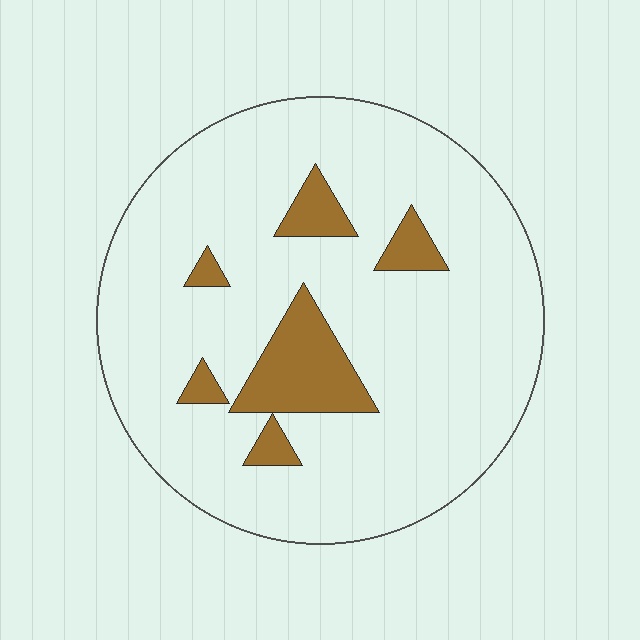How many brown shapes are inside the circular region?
6.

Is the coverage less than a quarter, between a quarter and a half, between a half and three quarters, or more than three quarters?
Less than a quarter.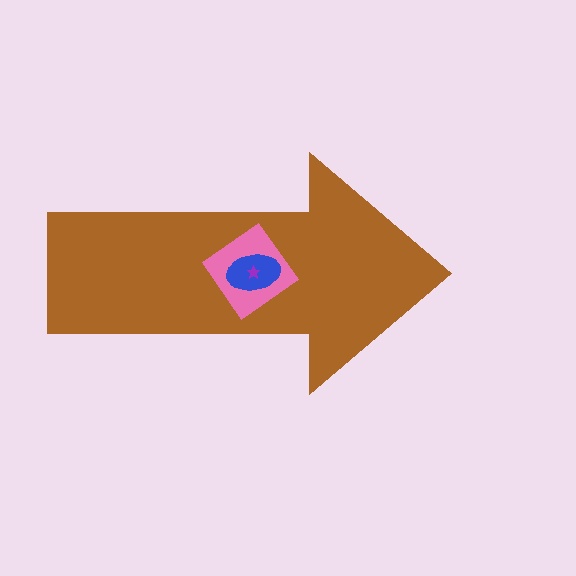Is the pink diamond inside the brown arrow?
Yes.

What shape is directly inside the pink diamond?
The blue ellipse.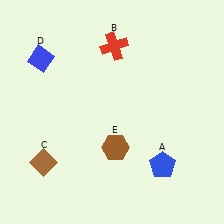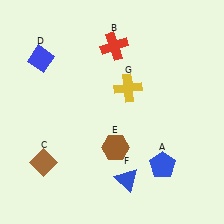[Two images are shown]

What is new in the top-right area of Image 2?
A yellow cross (G) was added in the top-right area of Image 2.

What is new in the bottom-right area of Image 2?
A blue triangle (F) was added in the bottom-right area of Image 2.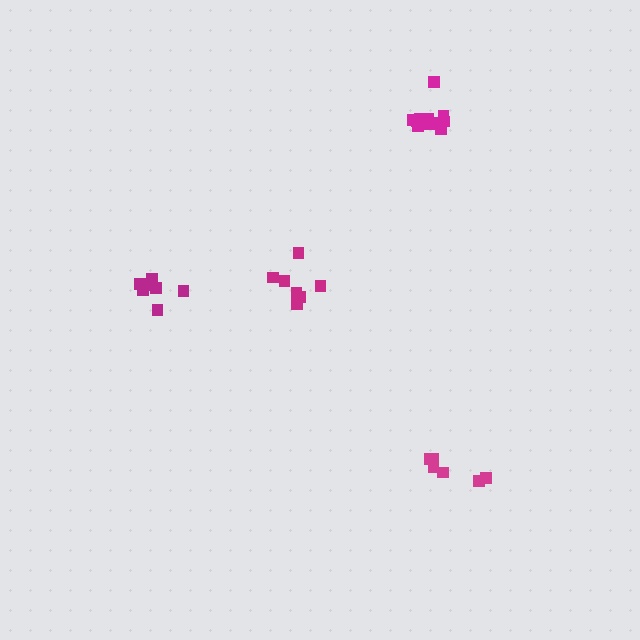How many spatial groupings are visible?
There are 4 spatial groupings.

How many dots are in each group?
Group 1: 11 dots, Group 2: 7 dots, Group 3: 6 dots, Group 4: 7 dots (31 total).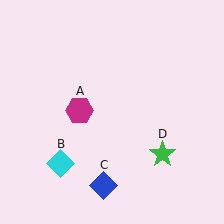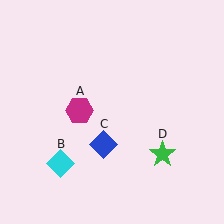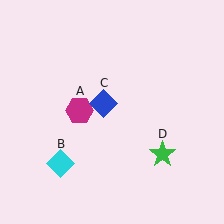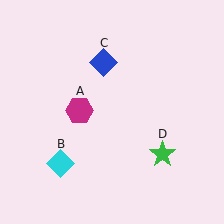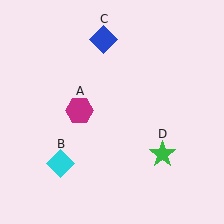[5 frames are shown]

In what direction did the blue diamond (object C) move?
The blue diamond (object C) moved up.